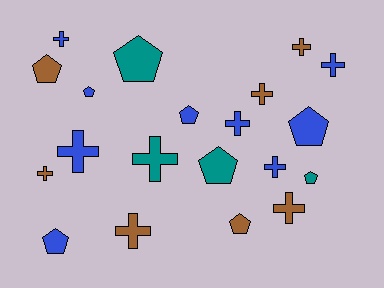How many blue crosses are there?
There are 5 blue crosses.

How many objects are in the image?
There are 20 objects.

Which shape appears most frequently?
Cross, with 11 objects.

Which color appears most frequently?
Blue, with 9 objects.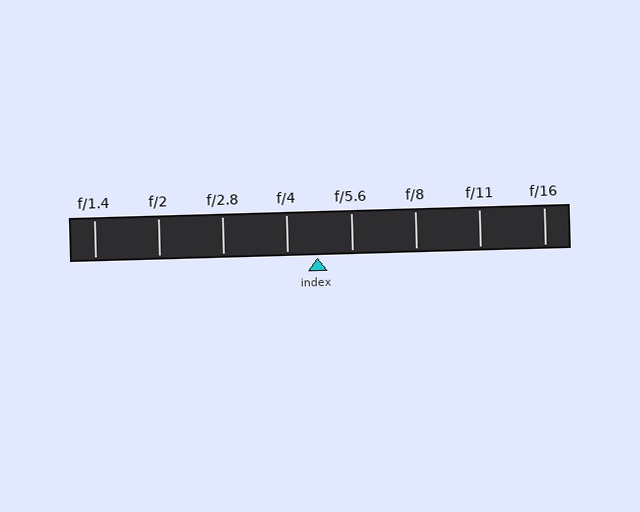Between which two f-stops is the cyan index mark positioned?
The index mark is between f/4 and f/5.6.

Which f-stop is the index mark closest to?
The index mark is closest to f/4.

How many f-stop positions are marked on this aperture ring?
There are 8 f-stop positions marked.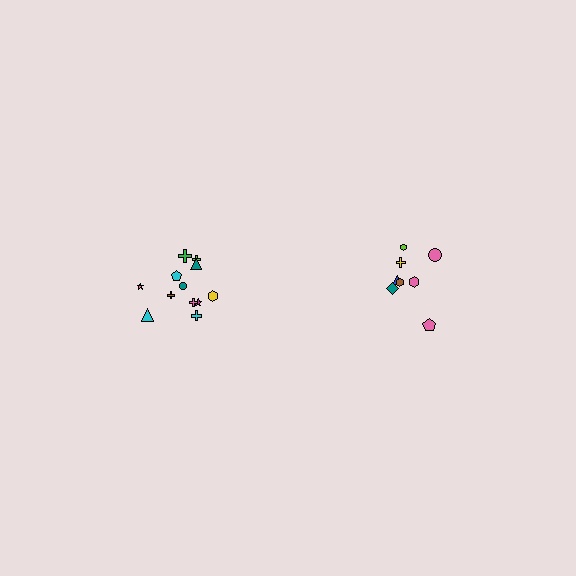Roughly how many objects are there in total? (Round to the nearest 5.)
Roughly 20 objects in total.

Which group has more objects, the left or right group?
The left group.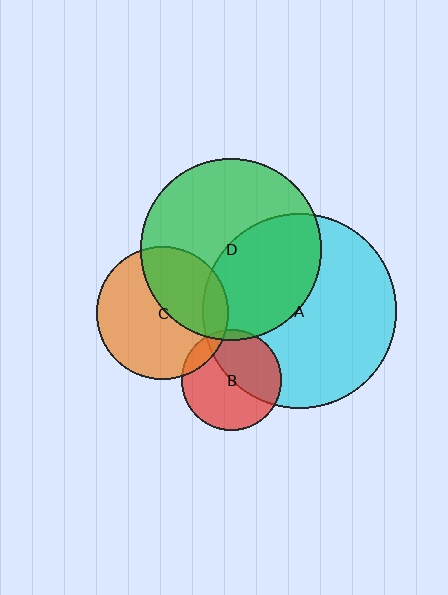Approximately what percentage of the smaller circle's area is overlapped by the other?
Approximately 5%.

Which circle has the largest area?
Circle A (cyan).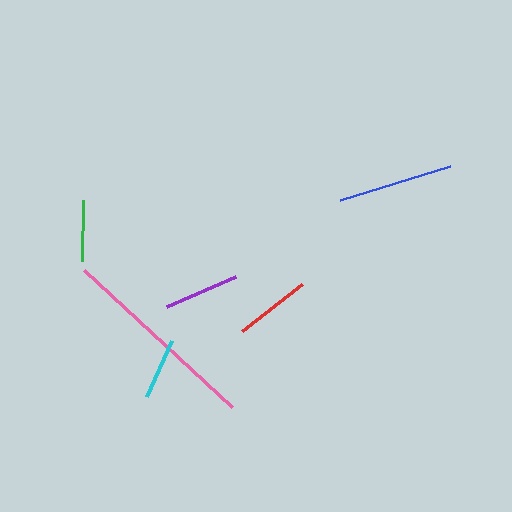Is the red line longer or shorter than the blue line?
The blue line is longer than the red line.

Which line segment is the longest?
The pink line is the longest at approximately 202 pixels.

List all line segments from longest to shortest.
From longest to shortest: pink, blue, red, purple, green, cyan.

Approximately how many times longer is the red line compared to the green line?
The red line is approximately 1.2 times the length of the green line.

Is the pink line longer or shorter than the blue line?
The pink line is longer than the blue line.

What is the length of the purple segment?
The purple segment is approximately 76 pixels long.